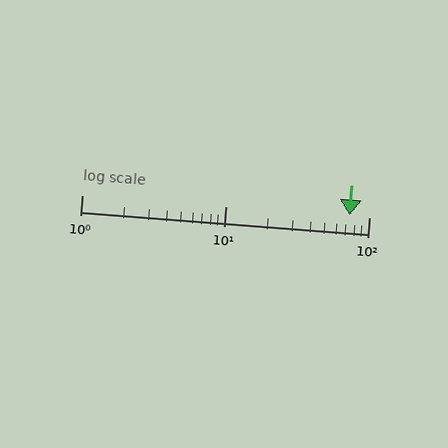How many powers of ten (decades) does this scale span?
The scale spans 2 decades, from 1 to 100.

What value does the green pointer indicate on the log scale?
The pointer indicates approximately 73.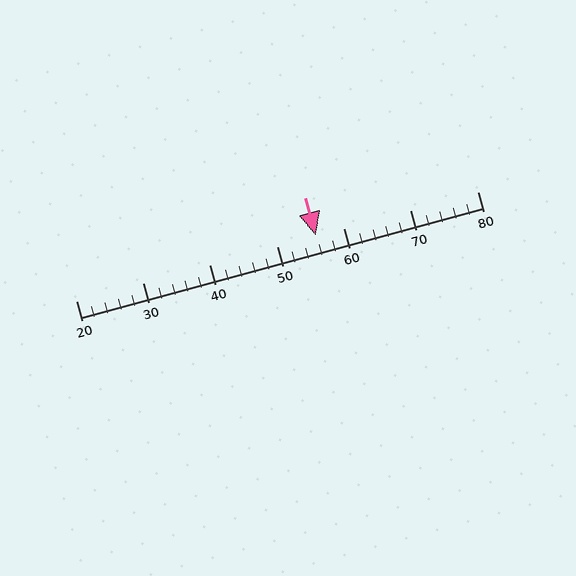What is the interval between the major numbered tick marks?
The major tick marks are spaced 10 units apart.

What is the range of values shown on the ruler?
The ruler shows values from 20 to 80.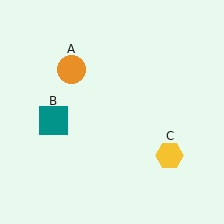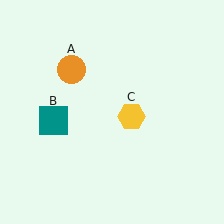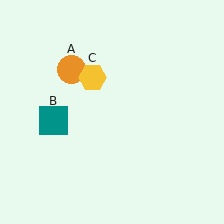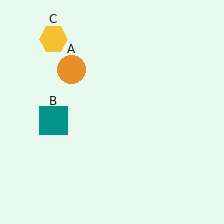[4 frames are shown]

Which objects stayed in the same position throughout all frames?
Orange circle (object A) and teal square (object B) remained stationary.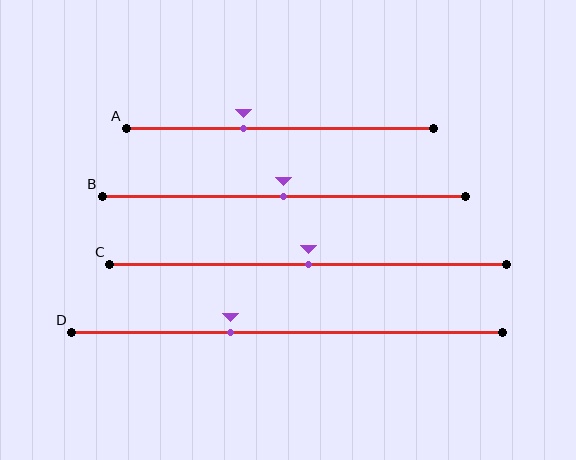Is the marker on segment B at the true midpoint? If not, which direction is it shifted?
Yes, the marker on segment B is at the true midpoint.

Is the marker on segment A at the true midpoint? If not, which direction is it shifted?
No, the marker on segment A is shifted to the left by about 12% of the segment length.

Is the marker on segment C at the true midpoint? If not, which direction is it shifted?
Yes, the marker on segment C is at the true midpoint.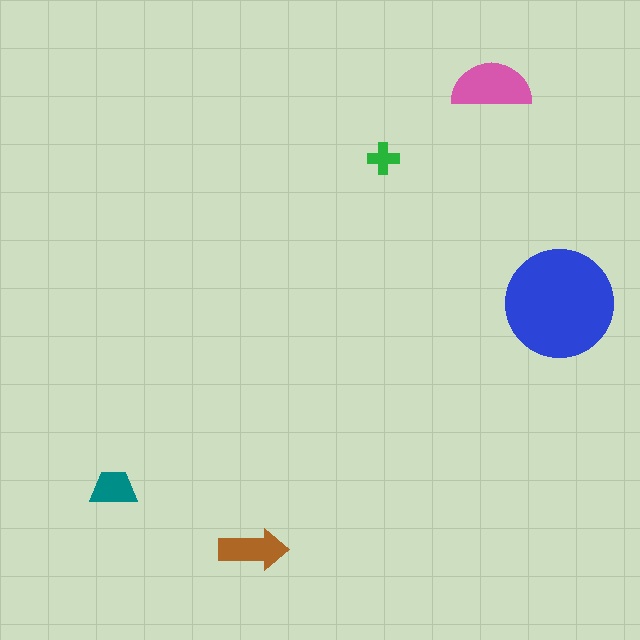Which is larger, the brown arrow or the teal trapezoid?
The brown arrow.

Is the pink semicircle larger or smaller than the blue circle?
Smaller.